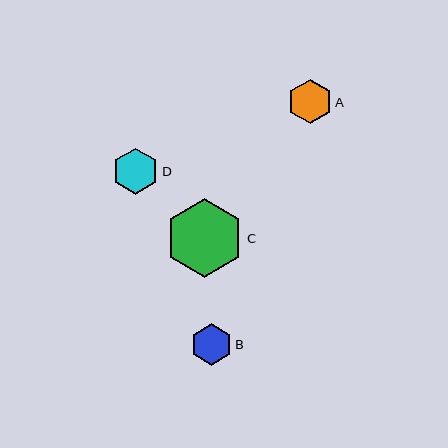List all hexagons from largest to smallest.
From largest to smallest: C, D, A, B.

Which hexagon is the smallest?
Hexagon B is the smallest with a size of approximately 41 pixels.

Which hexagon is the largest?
Hexagon C is the largest with a size of approximately 78 pixels.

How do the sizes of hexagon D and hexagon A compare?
Hexagon D and hexagon A are approximately the same size.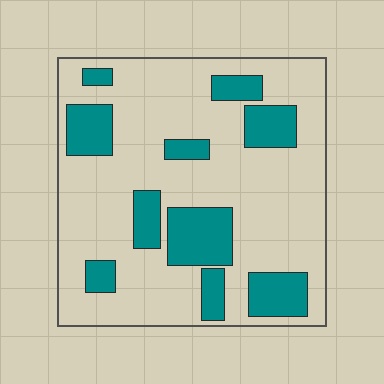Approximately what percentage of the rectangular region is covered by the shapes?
Approximately 25%.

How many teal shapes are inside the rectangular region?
10.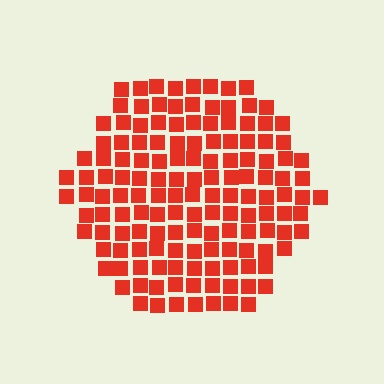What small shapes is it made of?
It is made of small squares.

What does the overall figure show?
The overall figure shows a hexagon.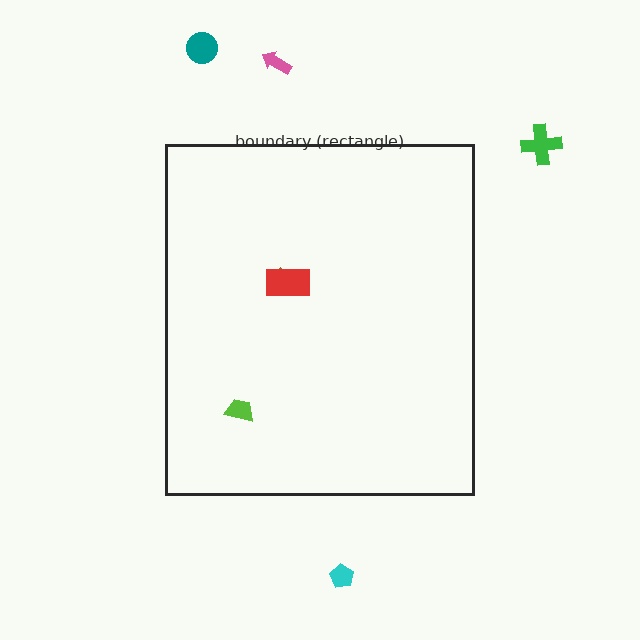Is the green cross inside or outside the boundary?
Outside.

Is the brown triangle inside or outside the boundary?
Inside.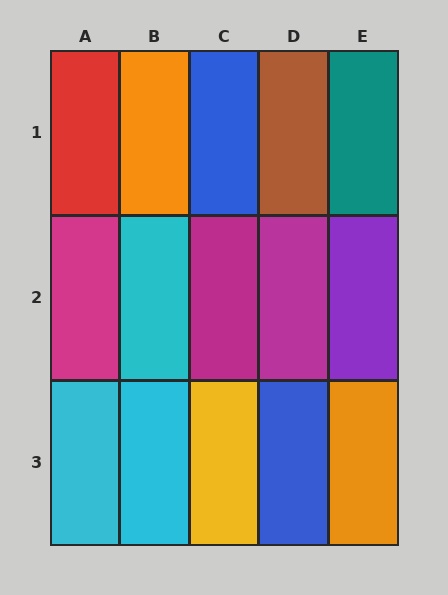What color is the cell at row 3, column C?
Yellow.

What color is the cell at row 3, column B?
Cyan.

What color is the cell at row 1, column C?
Blue.